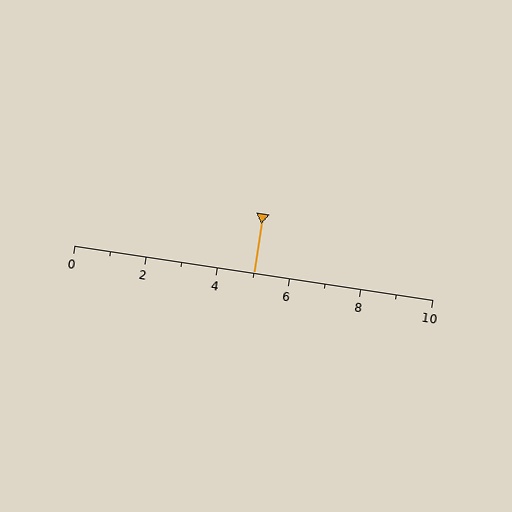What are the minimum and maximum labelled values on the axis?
The axis runs from 0 to 10.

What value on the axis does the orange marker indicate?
The marker indicates approximately 5.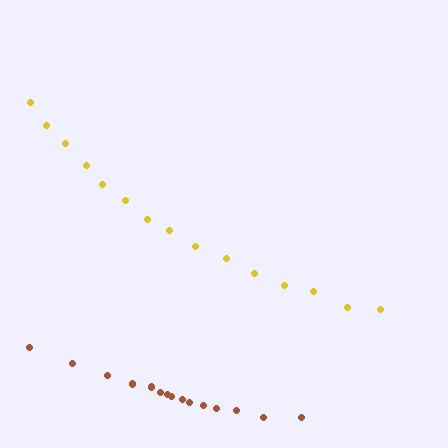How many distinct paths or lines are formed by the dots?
There are 2 distinct paths.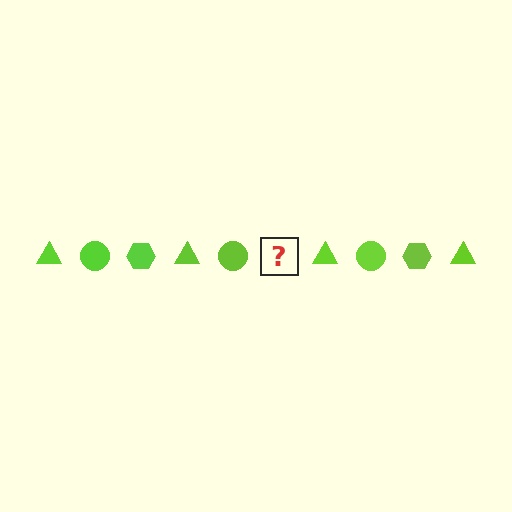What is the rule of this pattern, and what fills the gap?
The rule is that the pattern cycles through triangle, circle, hexagon shapes in lime. The gap should be filled with a lime hexagon.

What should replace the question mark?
The question mark should be replaced with a lime hexagon.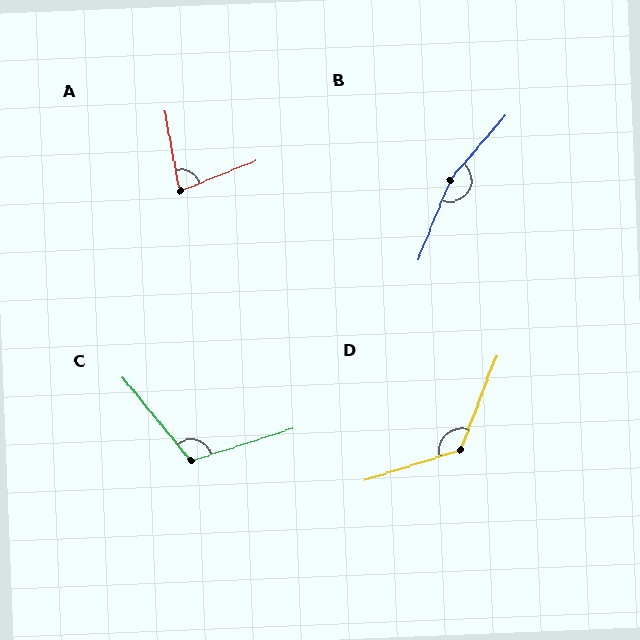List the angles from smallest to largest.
A (79°), C (111°), D (129°), B (161°).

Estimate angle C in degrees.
Approximately 111 degrees.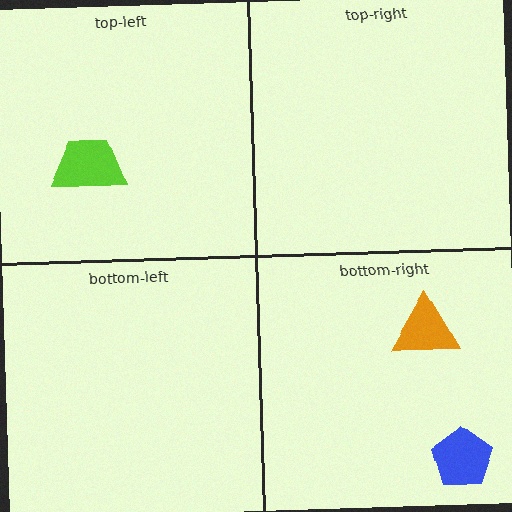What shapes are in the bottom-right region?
The blue pentagon, the orange triangle.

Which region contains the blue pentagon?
The bottom-right region.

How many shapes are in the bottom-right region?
2.